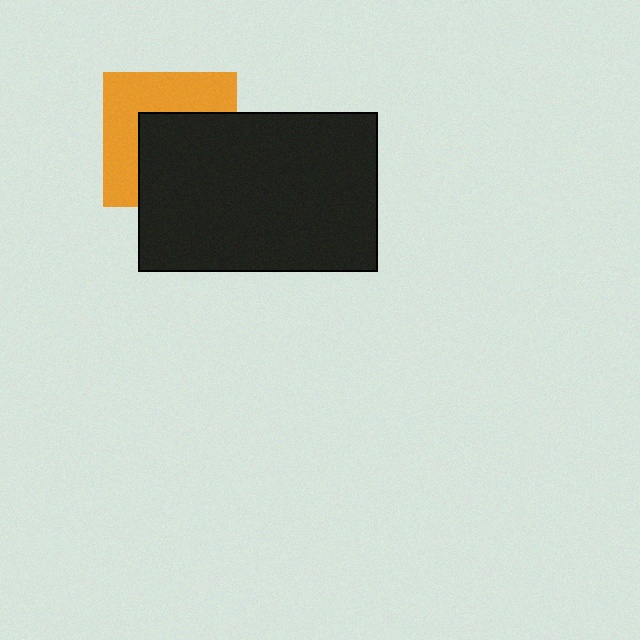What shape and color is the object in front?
The object in front is a black rectangle.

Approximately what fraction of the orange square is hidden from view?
Roughly 53% of the orange square is hidden behind the black rectangle.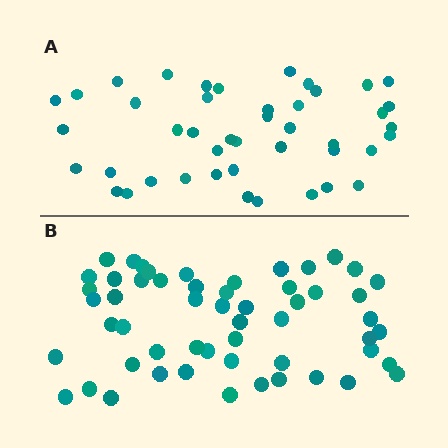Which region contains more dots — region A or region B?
Region B (the bottom region) has more dots.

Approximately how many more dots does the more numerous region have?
Region B has roughly 12 or so more dots than region A.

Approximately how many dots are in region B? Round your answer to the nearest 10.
About 60 dots. (The exact count is 55, which rounds to 60.)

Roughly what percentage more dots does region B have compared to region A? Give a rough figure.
About 25% more.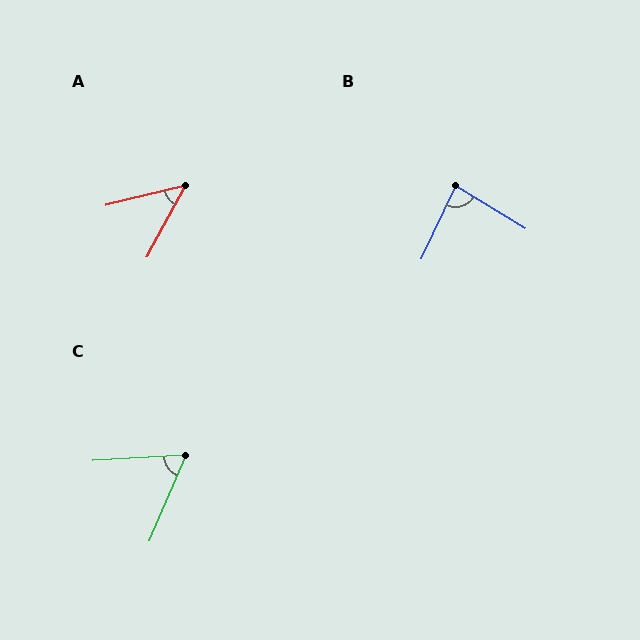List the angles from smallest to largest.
A (48°), C (63°), B (83°).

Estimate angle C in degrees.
Approximately 63 degrees.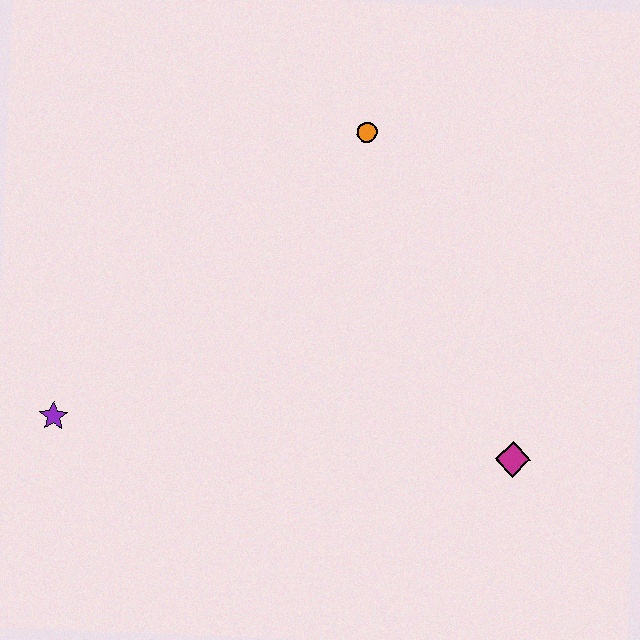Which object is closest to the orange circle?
The magenta diamond is closest to the orange circle.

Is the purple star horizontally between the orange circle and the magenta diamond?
No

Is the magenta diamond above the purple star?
No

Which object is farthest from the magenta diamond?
The purple star is farthest from the magenta diamond.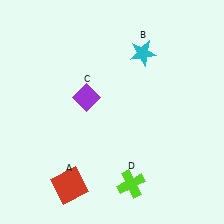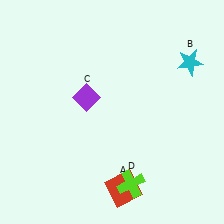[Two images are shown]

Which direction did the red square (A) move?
The red square (A) moved right.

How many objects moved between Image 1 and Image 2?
2 objects moved between the two images.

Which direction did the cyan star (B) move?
The cyan star (B) moved right.